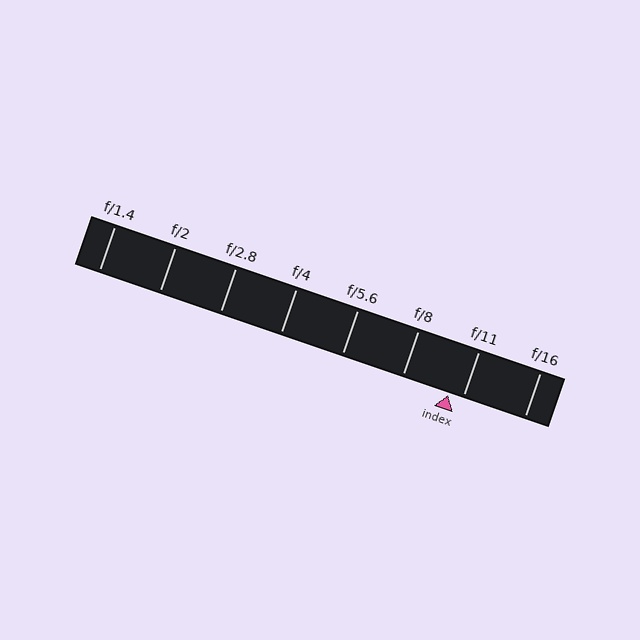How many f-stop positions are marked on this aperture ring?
There are 8 f-stop positions marked.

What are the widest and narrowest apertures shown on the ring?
The widest aperture shown is f/1.4 and the narrowest is f/16.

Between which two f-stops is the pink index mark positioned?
The index mark is between f/8 and f/11.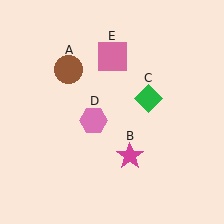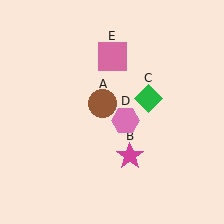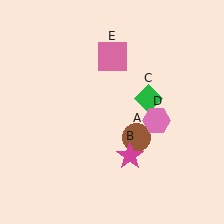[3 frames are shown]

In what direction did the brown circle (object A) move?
The brown circle (object A) moved down and to the right.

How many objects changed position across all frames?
2 objects changed position: brown circle (object A), pink hexagon (object D).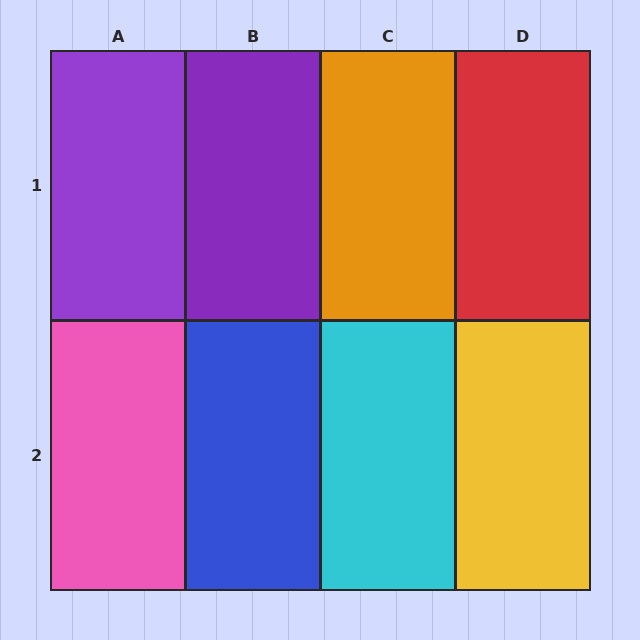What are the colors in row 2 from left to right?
Pink, blue, cyan, yellow.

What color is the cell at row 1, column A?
Purple.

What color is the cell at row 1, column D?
Red.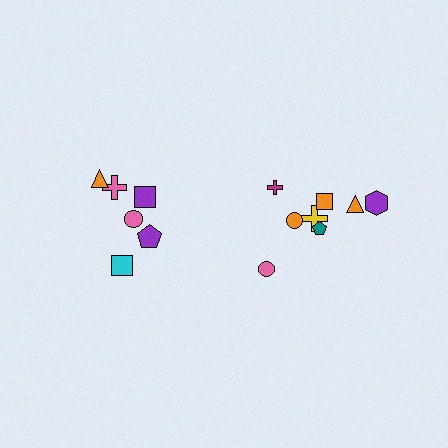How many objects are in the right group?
There are 8 objects.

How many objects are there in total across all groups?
There are 14 objects.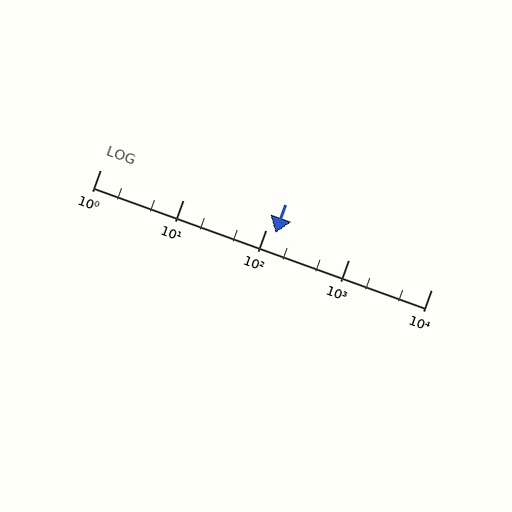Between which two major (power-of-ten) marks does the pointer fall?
The pointer is between 100 and 1000.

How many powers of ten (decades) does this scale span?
The scale spans 4 decades, from 1 to 10000.